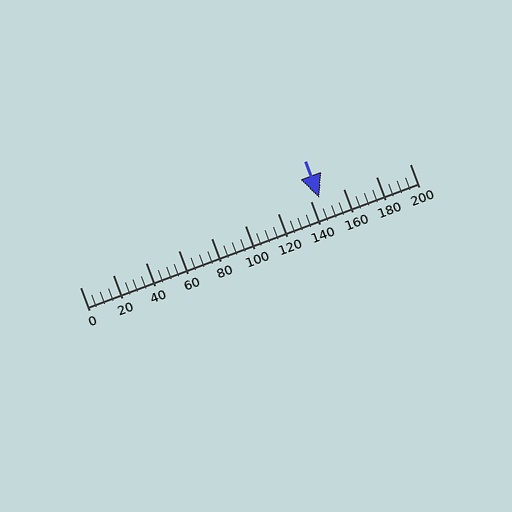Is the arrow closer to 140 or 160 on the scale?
The arrow is closer to 140.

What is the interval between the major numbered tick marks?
The major tick marks are spaced 20 units apart.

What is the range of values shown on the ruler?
The ruler shows values from 0 to 200.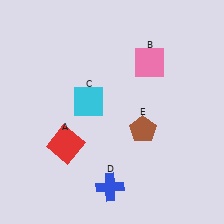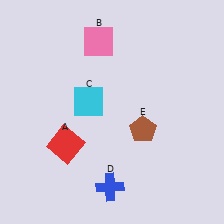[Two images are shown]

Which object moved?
The pink square (B) moved left.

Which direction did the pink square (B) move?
The pink square (B) moved left.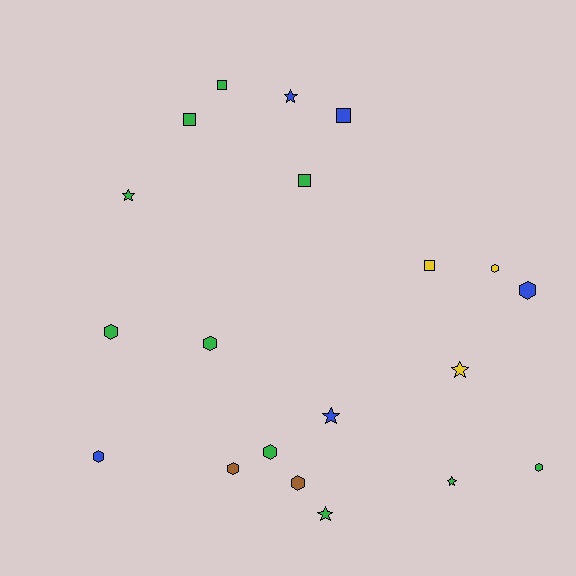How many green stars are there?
There are 3 green stars.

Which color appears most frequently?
Green, with 10 objects.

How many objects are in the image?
There are 20 objects.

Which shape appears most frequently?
Hexagon, with 9 objects.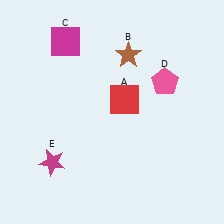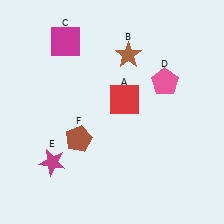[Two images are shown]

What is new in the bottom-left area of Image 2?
A brown pentagon (F) was added in the bottom-left area of Image 2.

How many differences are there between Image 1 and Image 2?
There is 1 difference between the two images.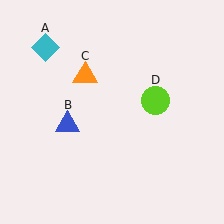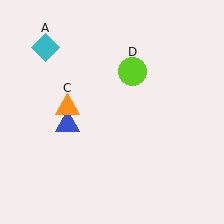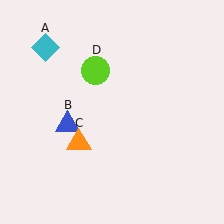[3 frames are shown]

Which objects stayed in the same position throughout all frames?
Cyan diamond (object A) and blue triangle (object B) remained stationary.